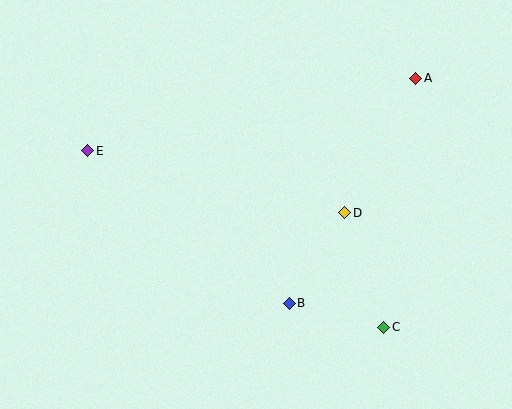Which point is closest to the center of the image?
Point D at (345, 213) is closest to the center.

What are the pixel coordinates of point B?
Point B is at (289, 303).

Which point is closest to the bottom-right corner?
Point C is closest to the bottom-right corner.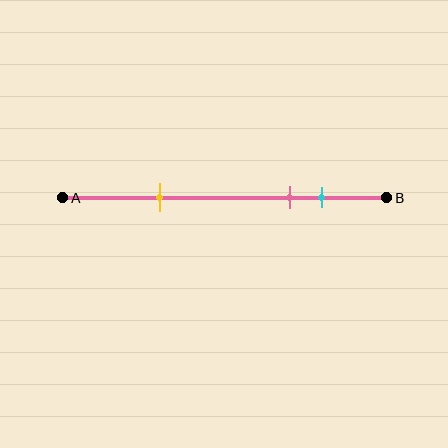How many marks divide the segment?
There are 3 marks dividing the segment.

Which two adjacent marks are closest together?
The pink and cyan marks are the closest adjacent pair.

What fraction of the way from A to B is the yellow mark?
The yellow mark is approximately 30% (0.3) of the way from A to B.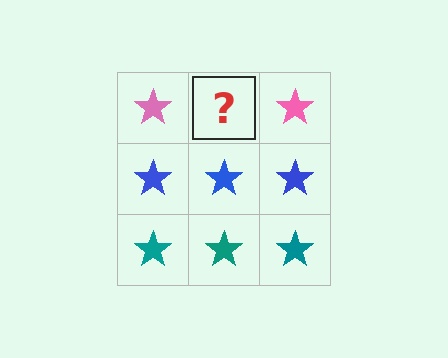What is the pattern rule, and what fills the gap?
The rule is that each row has a consistent color. The gap should be filled with a pink star.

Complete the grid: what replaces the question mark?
The question mark should be replaced with a pink star.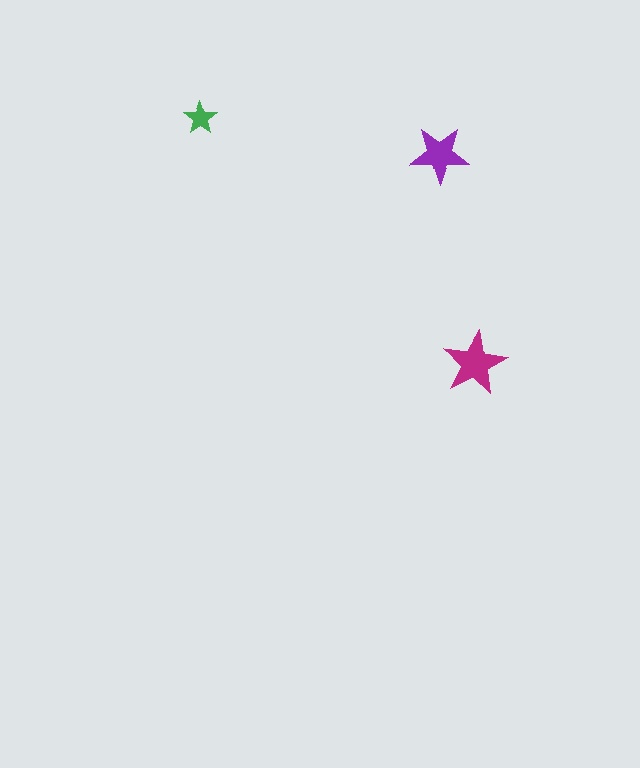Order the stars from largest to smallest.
the magenta one, the purple one, the green one.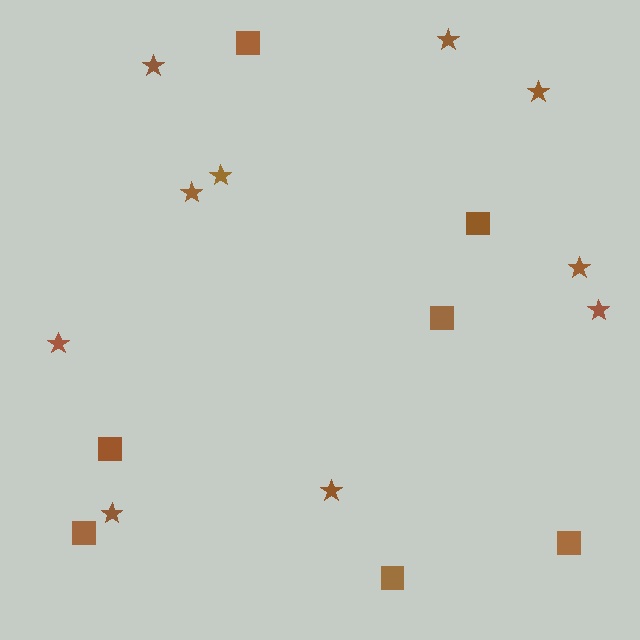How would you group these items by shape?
There are 2 groups: one group of squares (7) and one group of stars (10).